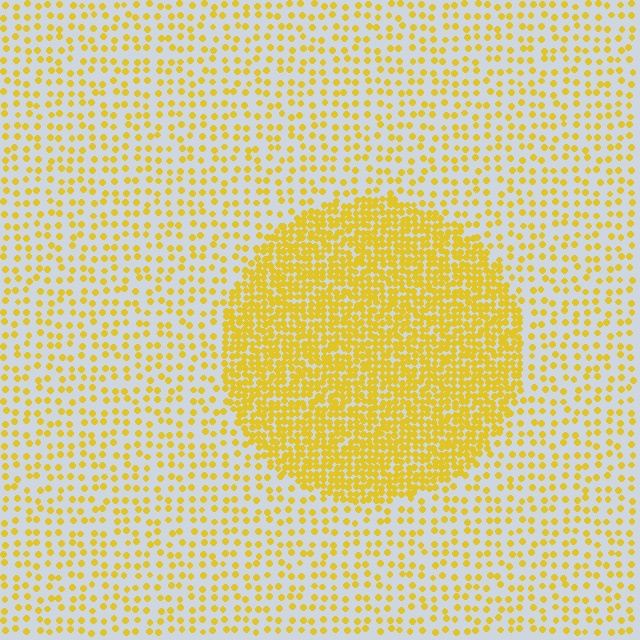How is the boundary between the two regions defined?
The boundary is defined by a change in element density (approximately 2.8x ratio). All elements are the same color, size, and shape.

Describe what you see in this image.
The image contains small yellow elements arranged at two different densities. A circle-shaped region is visible where the elements are more densely packed than the surrounding area.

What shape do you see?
I see a circle.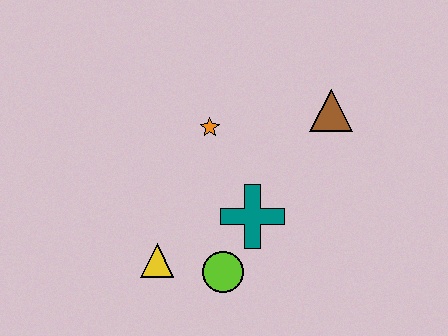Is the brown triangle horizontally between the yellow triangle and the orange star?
No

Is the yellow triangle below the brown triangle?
Yes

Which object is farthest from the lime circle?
The brown triangle is farthest from the lime circle.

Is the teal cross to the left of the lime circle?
No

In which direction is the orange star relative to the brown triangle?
The orange star is to the left of the brown triangle.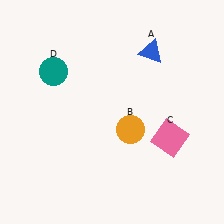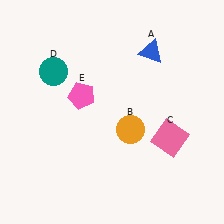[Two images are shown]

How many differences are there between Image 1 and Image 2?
There is 1 difference between the two images.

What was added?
A pink pentagon (E) was added in Image 2.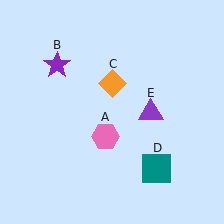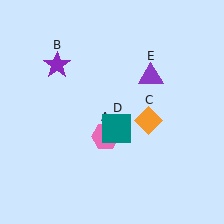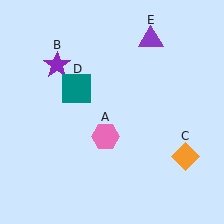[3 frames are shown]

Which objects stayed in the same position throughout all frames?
Pink hexagon (object A) and purple star (object B) remained stationary.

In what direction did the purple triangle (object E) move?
The purple triangle (object E) moved up.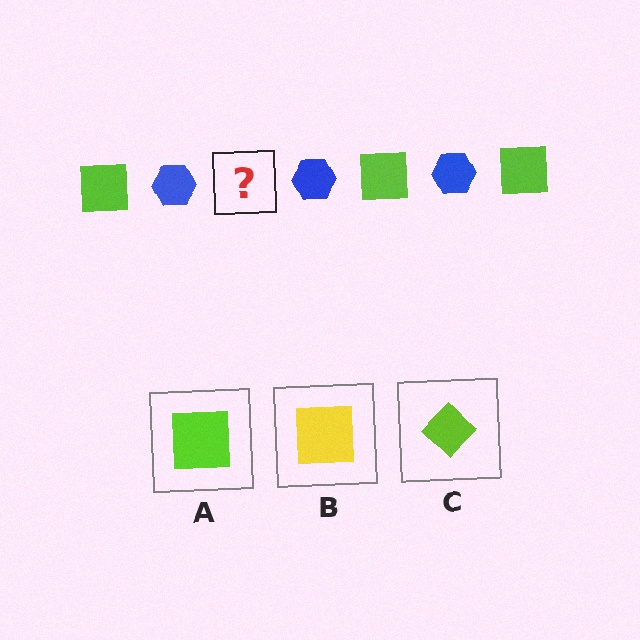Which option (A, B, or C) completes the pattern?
A.